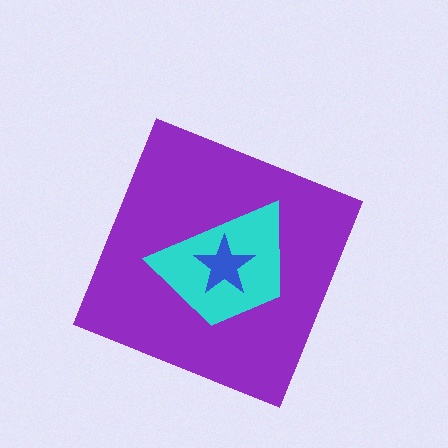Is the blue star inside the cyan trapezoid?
Yes.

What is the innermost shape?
The blue star.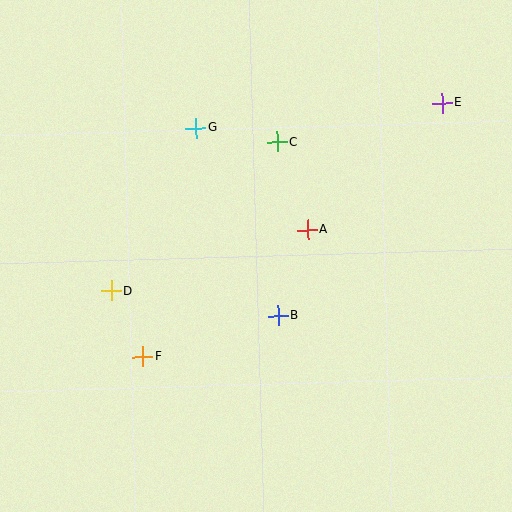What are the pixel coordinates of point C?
Point C is at (277, 142).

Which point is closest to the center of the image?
Point A at (307, 230) is closest to the center.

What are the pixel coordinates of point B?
Point B is at (278, 316).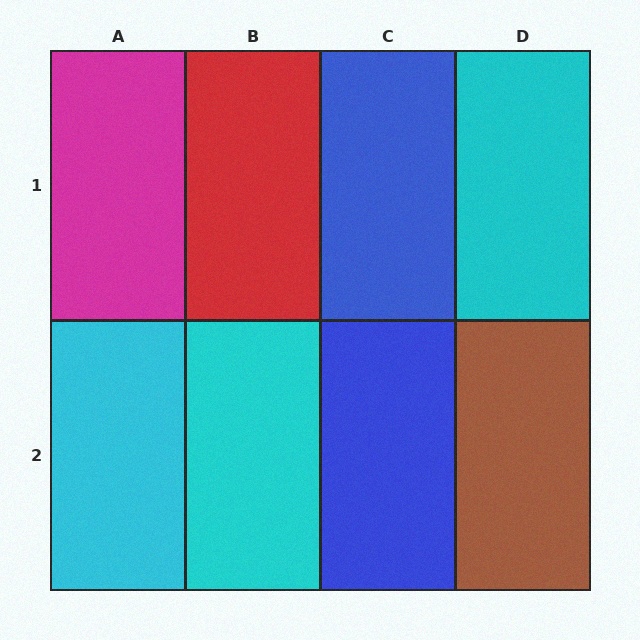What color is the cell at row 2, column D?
Brown.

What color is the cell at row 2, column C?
Blue.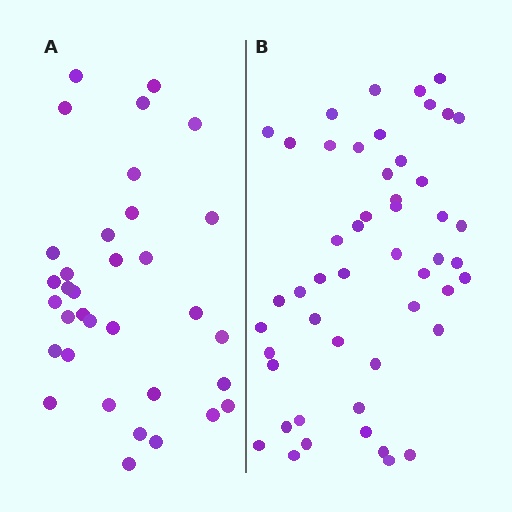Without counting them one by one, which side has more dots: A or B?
Region B (the right region) has more dots.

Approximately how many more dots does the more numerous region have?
Region B has approximately 15 more dots than region A.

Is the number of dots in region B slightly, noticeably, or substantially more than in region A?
Region B has substantially more. The ratio is roughly 1.5 to 1.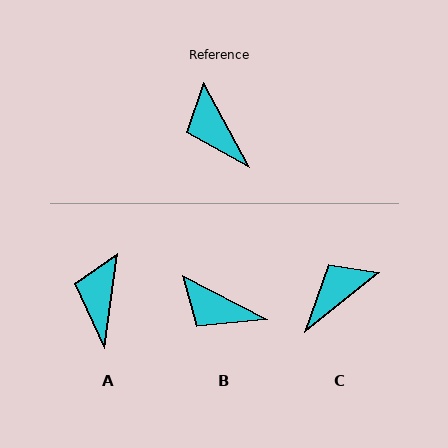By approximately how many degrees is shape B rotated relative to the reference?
Approximately 34 degrees counter-clockwise.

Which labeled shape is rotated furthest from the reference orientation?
C, about 80 degrees away.